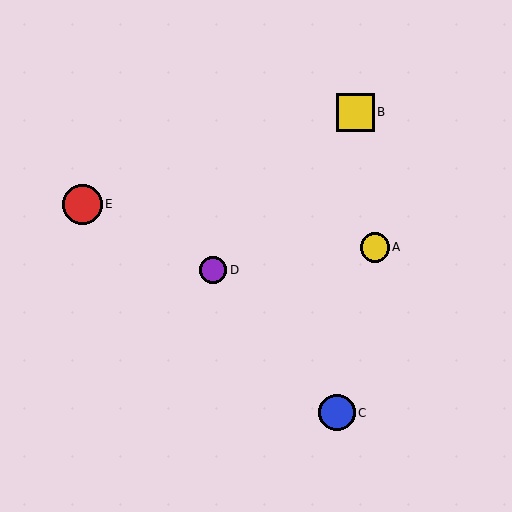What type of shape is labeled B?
Shape B is a yellow square.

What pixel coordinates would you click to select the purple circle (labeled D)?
Click at (213, 270) to select the purple circle D.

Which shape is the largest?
The red circle (labeled E) is the largest.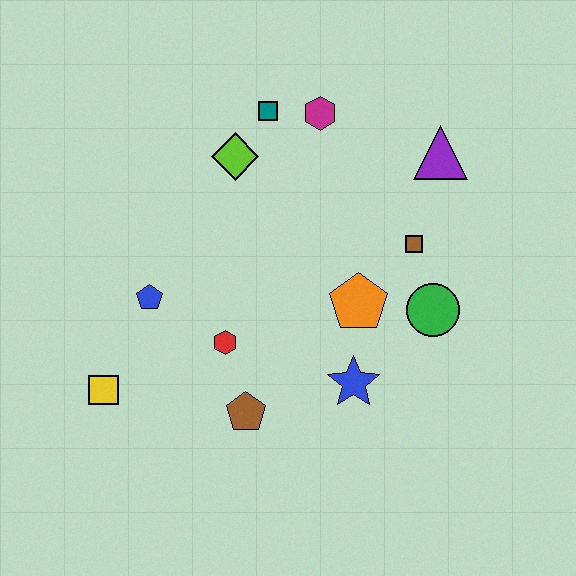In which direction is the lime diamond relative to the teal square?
The lime diamond is below the teal square.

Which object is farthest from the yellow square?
The purple triangle is farthest from the yellow square.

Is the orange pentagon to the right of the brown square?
No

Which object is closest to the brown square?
The green circle is closest to the brown square.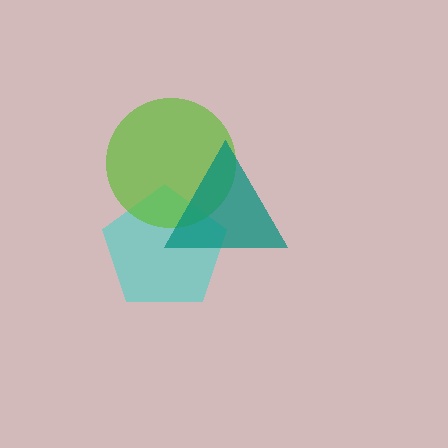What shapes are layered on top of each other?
The layered shapes are: a cyan pentagon, a lime circle, a teal triangle.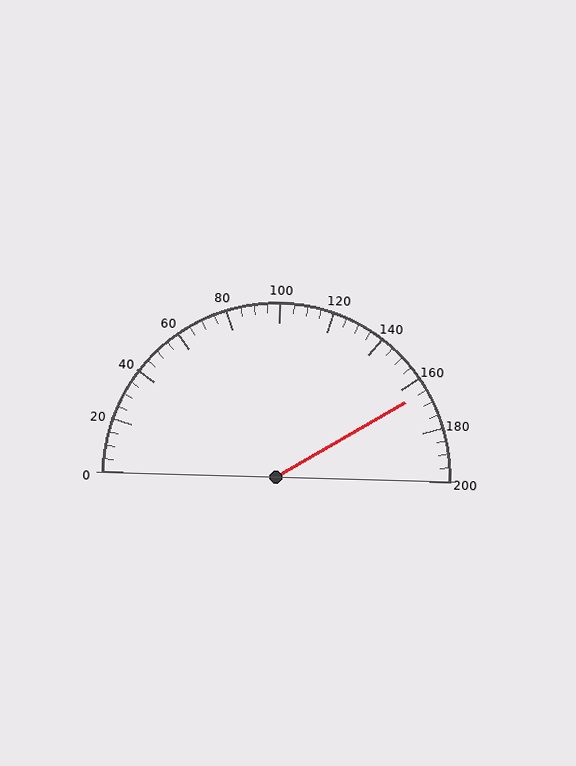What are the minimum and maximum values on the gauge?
The gauge ranges from 0 to 200.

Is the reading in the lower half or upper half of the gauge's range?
The reading is in the upper half of the range (0 to 200).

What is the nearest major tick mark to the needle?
The nearest major tick mark is 160.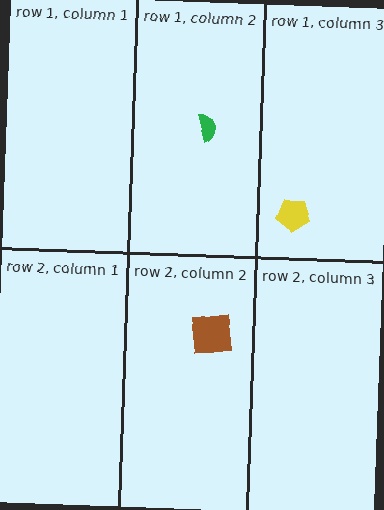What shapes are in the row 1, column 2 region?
The green semicircle.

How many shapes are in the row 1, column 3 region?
1.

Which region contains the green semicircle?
The row 1, column 2 region.